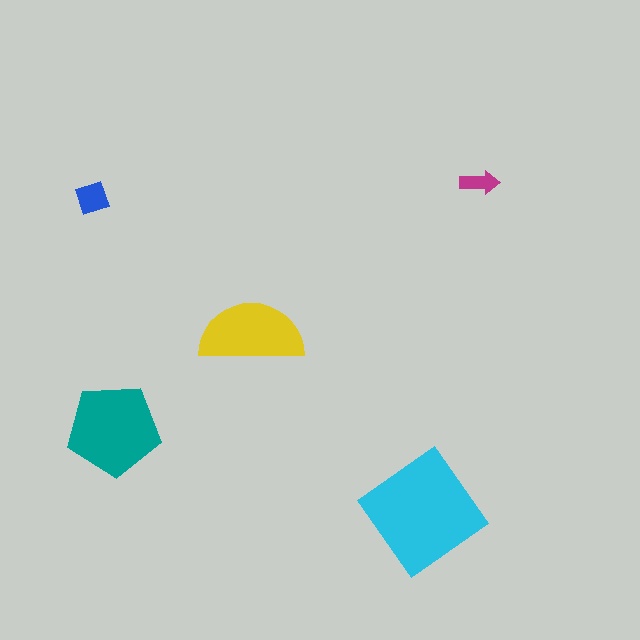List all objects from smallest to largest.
The magenta arrow, the blue diamond, the yellow semicircle, the teal pentagon, the cyan diamond.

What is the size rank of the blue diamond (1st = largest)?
4th.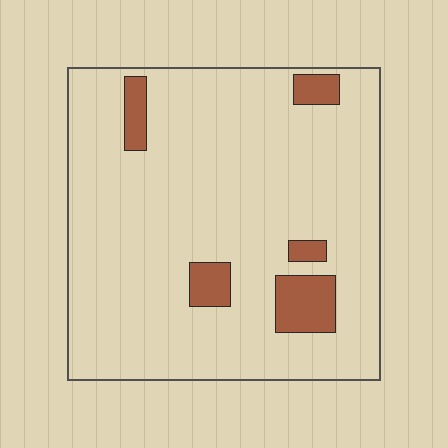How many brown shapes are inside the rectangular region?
5.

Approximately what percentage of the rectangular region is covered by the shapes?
Approximately 10%.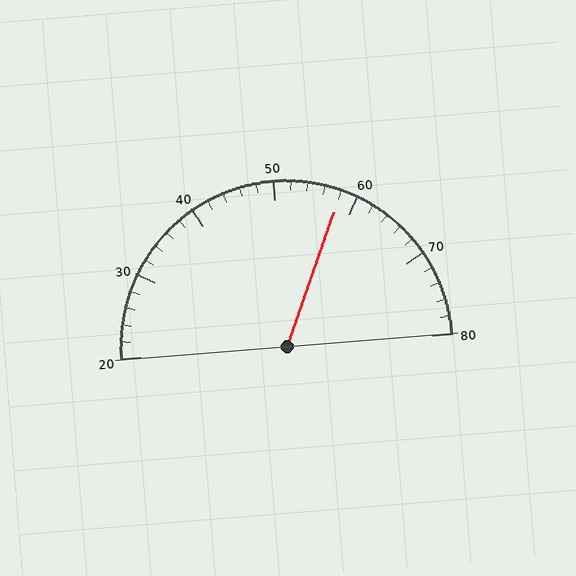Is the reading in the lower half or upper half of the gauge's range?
The reading is in the upper half of the range (20 to 80).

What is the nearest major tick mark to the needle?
The nearest major tick mark is 60.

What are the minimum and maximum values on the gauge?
The gauge ranges from 20 to 80.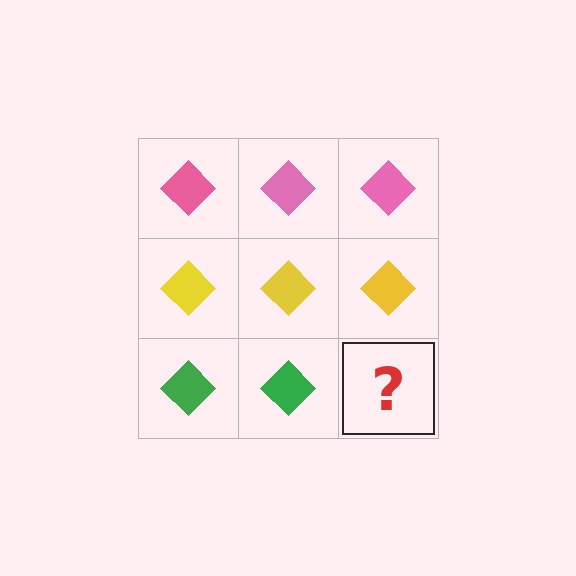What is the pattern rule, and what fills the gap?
The rule is that each row has a consistent color. The gap should be filled with a green diamond.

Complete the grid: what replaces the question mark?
The question mark should be replaced with a green diamond.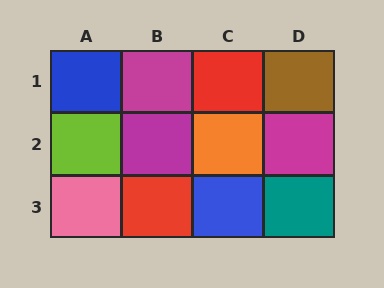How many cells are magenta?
3 cells are magenta.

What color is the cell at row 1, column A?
Blue.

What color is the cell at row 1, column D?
Brown.